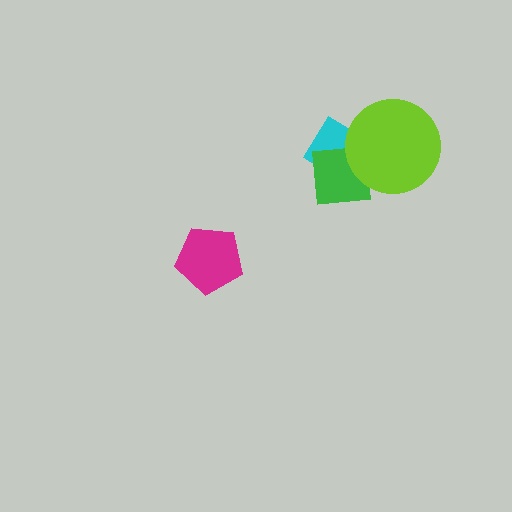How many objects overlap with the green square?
2 objects overlap with the green square.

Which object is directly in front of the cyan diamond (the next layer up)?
The green square is directly in front of the cyan diamond.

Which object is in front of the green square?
The lime circle is in front of the green square.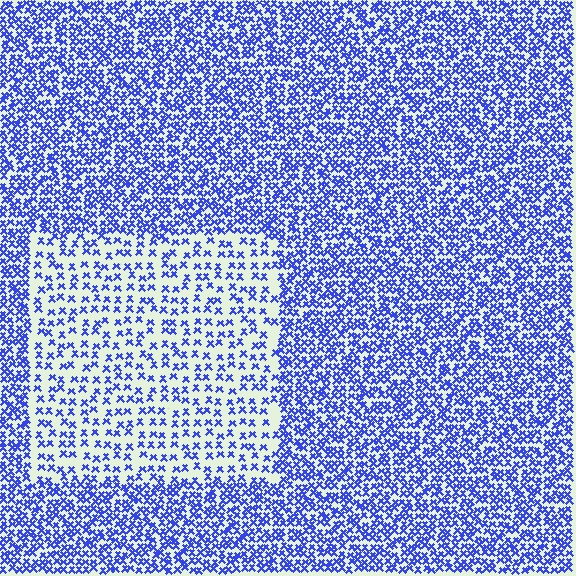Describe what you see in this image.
The image contains small blue elements arranged at two different densities. A rectangle-shaped region is visible where the elements are less densely packed than the surrounding area.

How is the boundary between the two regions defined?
The boundary is defined by a change in element density (approximately 2.2x ratio). All elements are the same color, size, and shape.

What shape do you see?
I see a rectangle.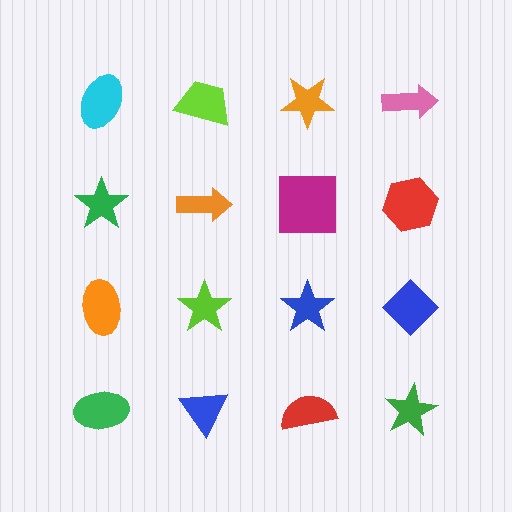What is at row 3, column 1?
An orange ellipse.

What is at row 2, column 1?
A green star.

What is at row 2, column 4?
A red hexagon.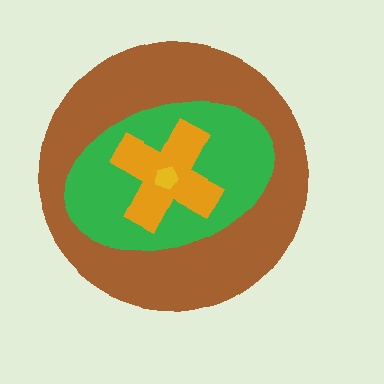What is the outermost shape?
The brown circle.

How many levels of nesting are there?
4.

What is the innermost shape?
The yellow pentagon.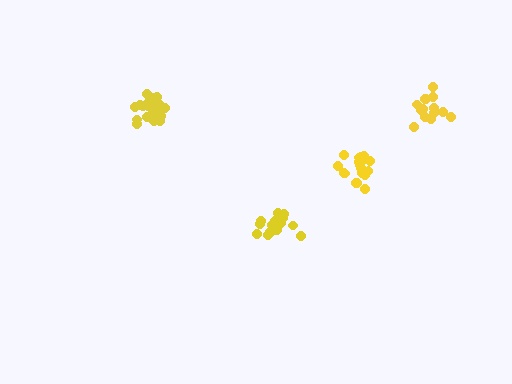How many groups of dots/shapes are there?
There are 4 groups.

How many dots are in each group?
Group 1: 20 dots, Group 2: 15 dots, Group 3: 18 dots, Group 4: 16 dots (69 total).